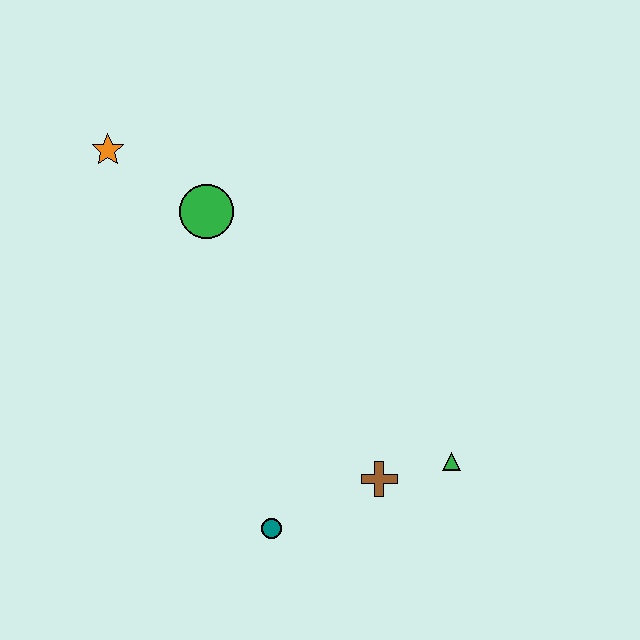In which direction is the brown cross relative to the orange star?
The brown cross is below the orange star.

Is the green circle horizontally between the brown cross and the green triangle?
No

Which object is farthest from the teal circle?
The orange star is farthest from the teal circle.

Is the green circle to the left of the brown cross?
Yes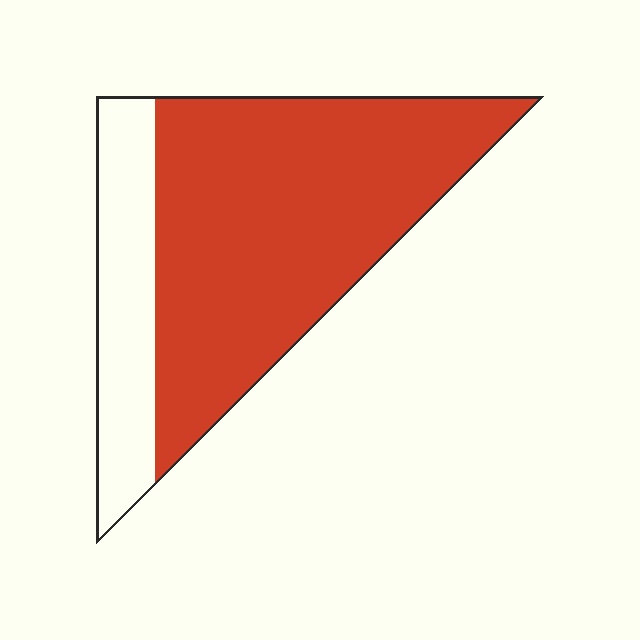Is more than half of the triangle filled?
Yes.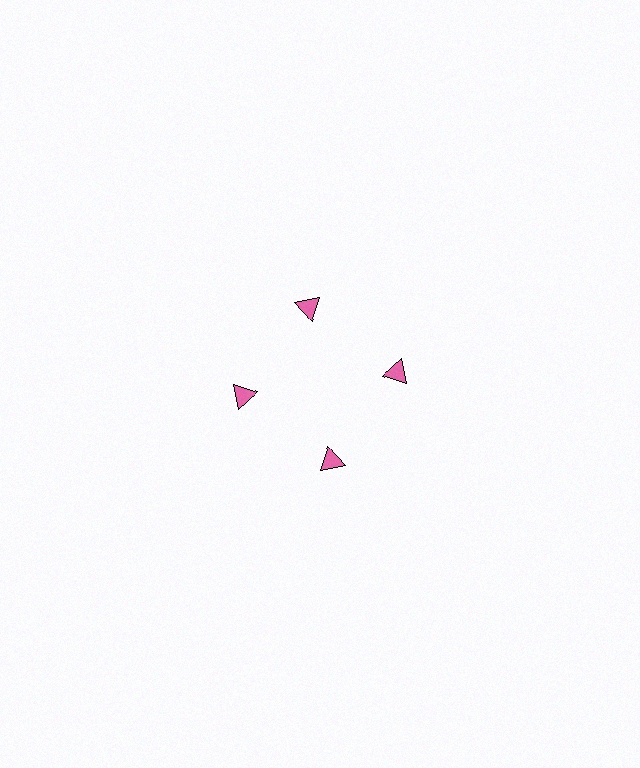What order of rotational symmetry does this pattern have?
This pattern has 4-fold rotational symmetry.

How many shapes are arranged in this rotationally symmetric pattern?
There are 4 shapes, arranged in 4 groups of 1.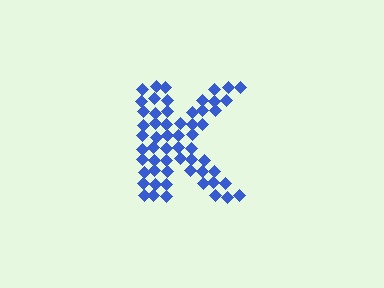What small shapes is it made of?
It is made of small diamonds.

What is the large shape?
The large shape is the letter K.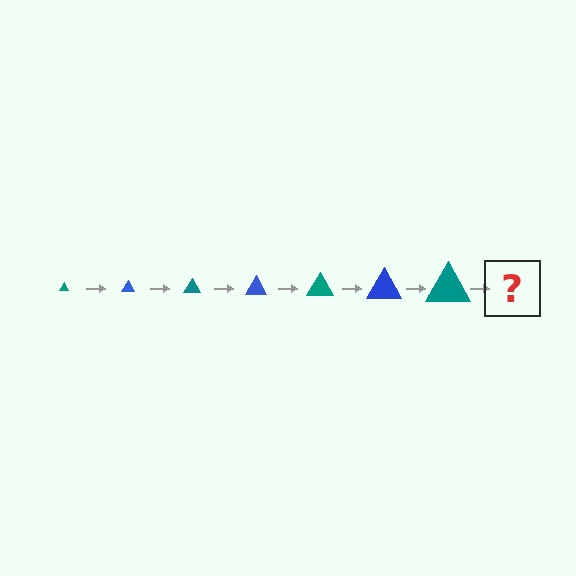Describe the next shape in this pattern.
It should be a blue triangle, larger than the previous one.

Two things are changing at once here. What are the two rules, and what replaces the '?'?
The two rules are that the triangle grows larger each step and the color cycles through teal and blue. The '?' should be a blue triangle, larger than the previous one.